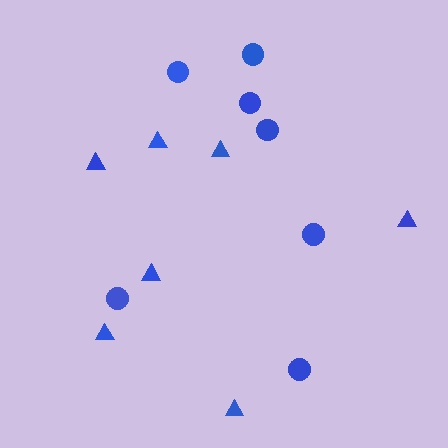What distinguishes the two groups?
There are 2 groups: one group of circles (7) and one group of triangles (7).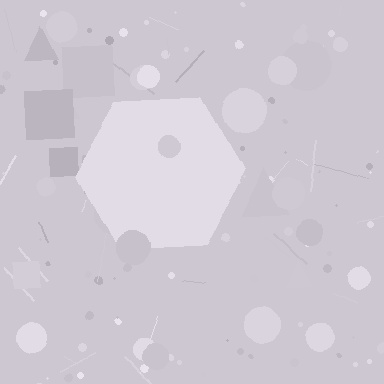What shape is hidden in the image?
A hexagon is hidden in the image.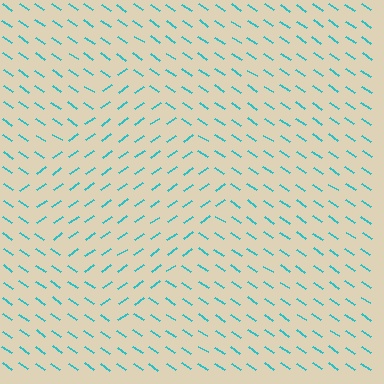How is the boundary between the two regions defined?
The boundary is defined purely by a change in line orientation (approximately 69 degrees difference). All lines are the same color and thickness.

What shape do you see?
I see a diamond.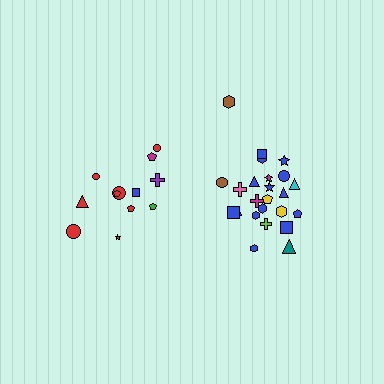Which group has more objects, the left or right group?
The right group.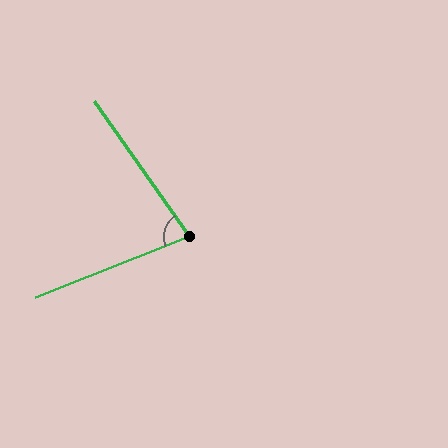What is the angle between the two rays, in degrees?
Approximately 77 degrees.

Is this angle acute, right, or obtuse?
It is acute.